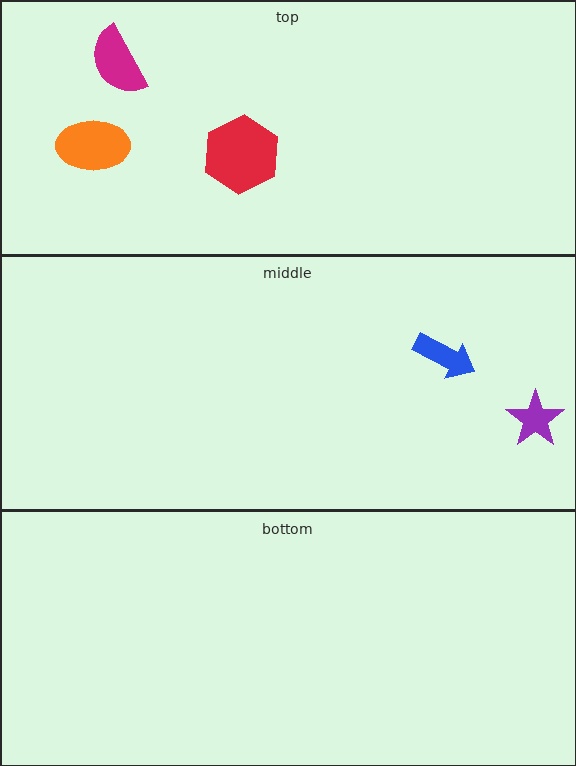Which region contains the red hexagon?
The top region.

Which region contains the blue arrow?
The middle region.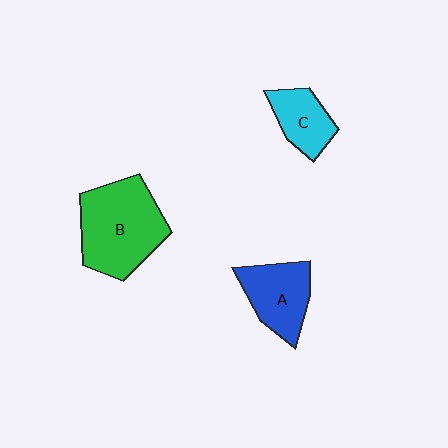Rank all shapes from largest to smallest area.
From largest to smallest: B (green), A (blue), C (cyan).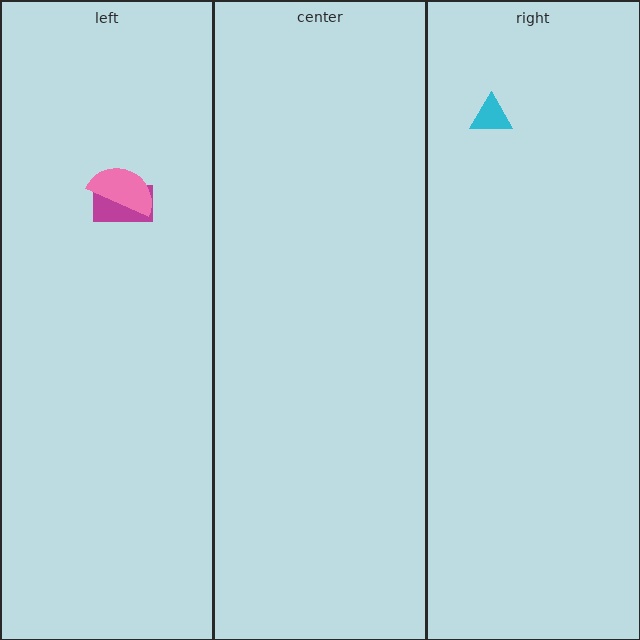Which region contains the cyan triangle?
The right region.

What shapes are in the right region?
The cyan triangle.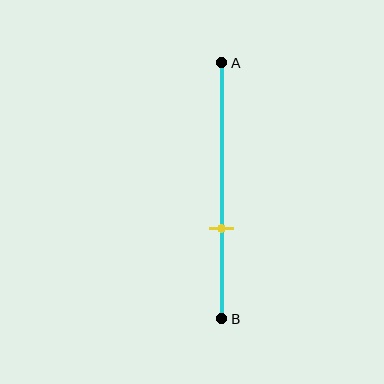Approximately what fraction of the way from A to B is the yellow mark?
The yellow mark is approximately 65% of the way from A to B.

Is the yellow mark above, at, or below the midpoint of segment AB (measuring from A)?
The yellow mark is below the midpoint of segment AB.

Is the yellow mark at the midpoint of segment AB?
No, the mark is at about 65% from A, not at the 50% midpoint.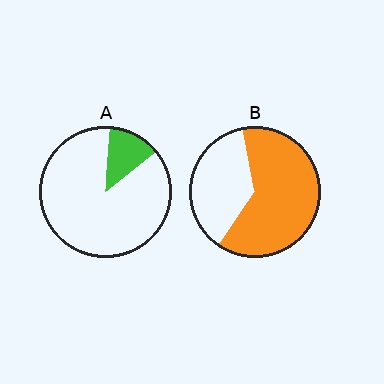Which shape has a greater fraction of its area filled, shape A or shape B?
Shape B.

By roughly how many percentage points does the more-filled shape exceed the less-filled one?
By roughly 50 percentage points (B over A).